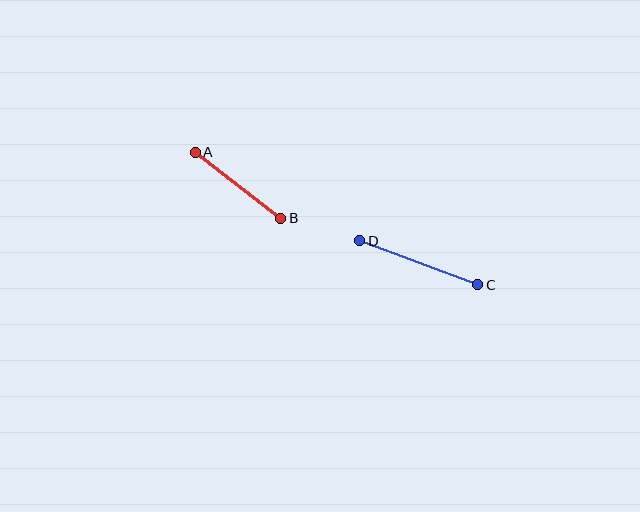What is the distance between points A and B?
The distance is approximately 108 pixels.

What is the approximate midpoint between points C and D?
The midpoint is at approximately (419, 263) pixels.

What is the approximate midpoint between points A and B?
The midpoint is at approximately (238, 185) pixels.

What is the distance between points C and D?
The distance is approximately 126 pixels.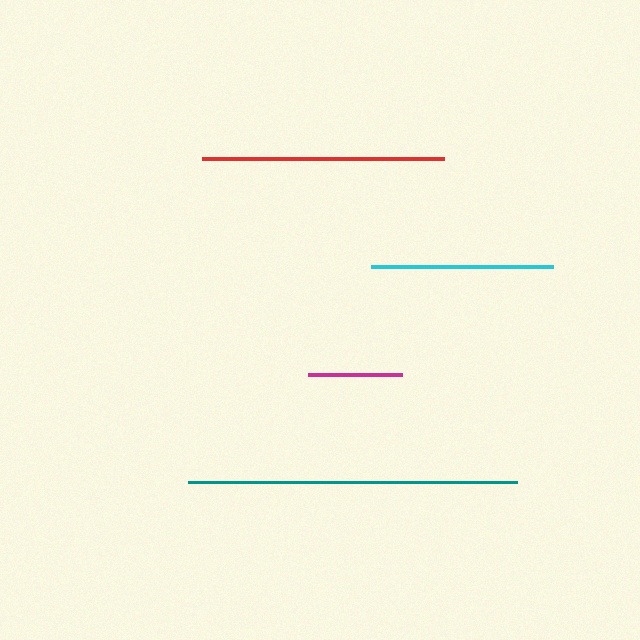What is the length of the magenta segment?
The magenta segment is approximately 94 pixels long.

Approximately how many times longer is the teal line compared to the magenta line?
The teal line is approximately 3.5 times the length of the magenta line.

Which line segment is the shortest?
The magenta line is the shortest at approximately 94 pixels.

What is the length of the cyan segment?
The cyan segment is approximately 182 pixels long.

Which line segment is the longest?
The teal line is the longest at approximately 329 pixels.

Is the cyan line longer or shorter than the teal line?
The teal line is longer than the cyan line.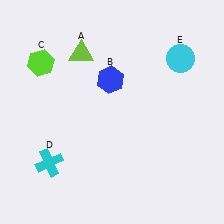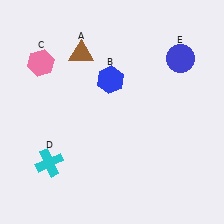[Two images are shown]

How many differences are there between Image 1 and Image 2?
There are 3 differences between the two images.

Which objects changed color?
A changed from lime to brown. C changed from lime to pink. E changed from cyan to blue.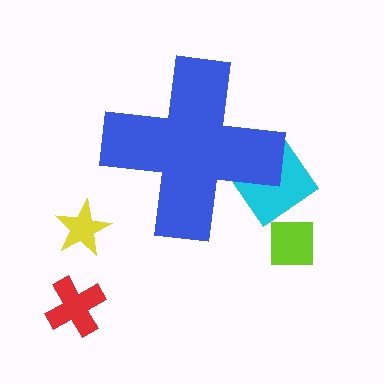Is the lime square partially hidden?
No, the lime square is fully visible.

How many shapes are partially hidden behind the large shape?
1 shape is partially hidden.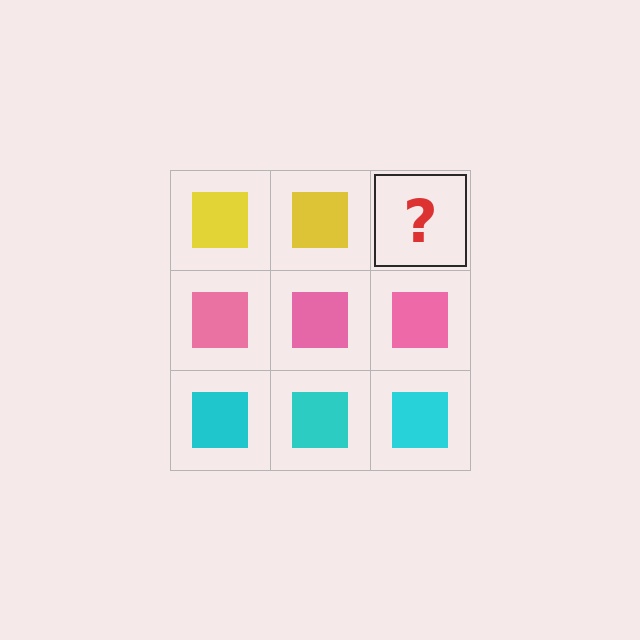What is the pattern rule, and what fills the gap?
The rule is that each row has a consistent color. The gap should be filled with a yellow square.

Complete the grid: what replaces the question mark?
The question mark should be replaced with a yellow square.